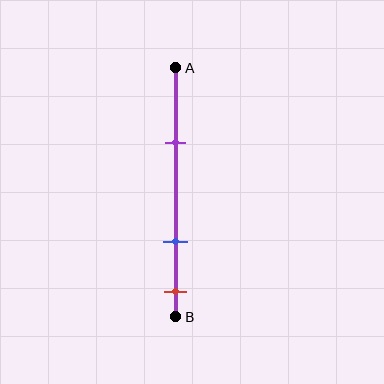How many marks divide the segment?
There are 3 marks dividing the segment.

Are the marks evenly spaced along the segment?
No, the marks are not evenly spaced.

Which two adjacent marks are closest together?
The blue and red marks are the closest adjacent pair.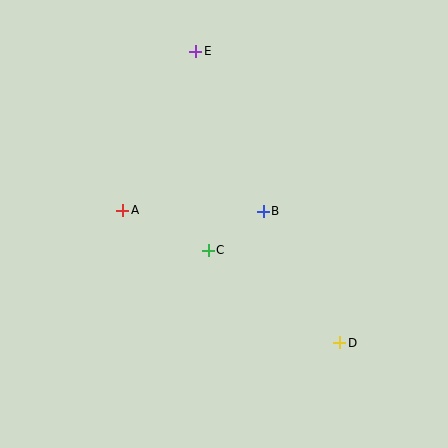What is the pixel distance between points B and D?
The distance between B and D is 152 pixels.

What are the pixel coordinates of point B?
Point B is at (263, 211).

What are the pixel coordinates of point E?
Point E is at (196, 51).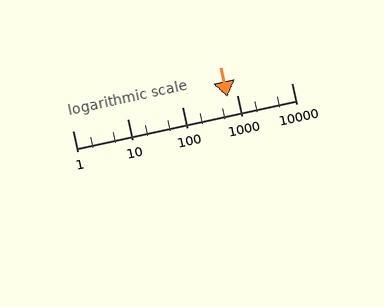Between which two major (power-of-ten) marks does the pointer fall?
The pointer is between 100 and 1000.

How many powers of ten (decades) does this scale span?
The scale spans 4 decades, from 1 to 10000.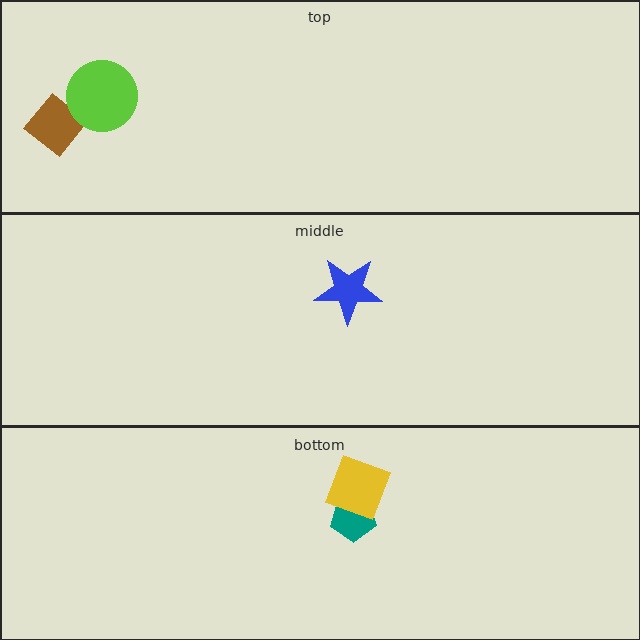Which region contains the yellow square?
The bottom region.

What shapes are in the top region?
The brown diamond, the lime circle.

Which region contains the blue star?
The middle region.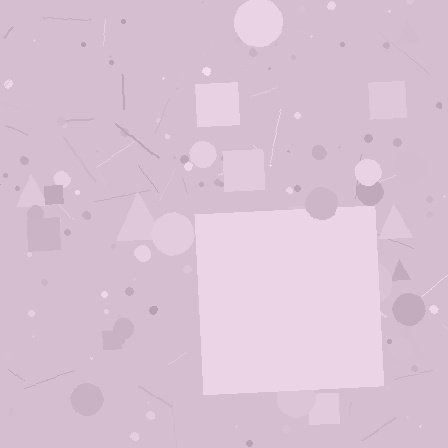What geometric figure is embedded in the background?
A square is embedded in the background.